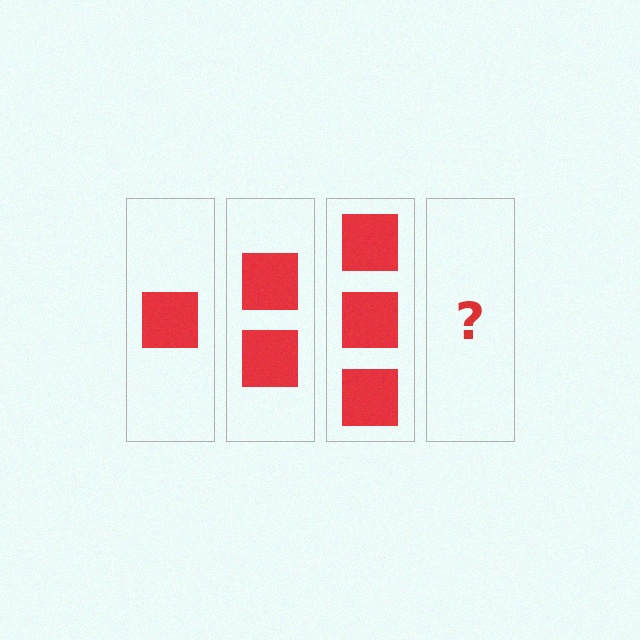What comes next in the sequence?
The next element should be 4 squares.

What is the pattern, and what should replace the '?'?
The pattern is that each step adds one more square. The '?' should be 4 squares.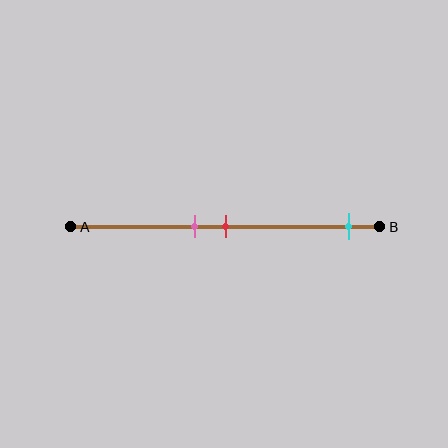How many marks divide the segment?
There are 3 marks dividing the segment.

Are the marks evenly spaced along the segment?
No, the marks are not evenly spaced.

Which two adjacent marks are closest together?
The pink and red marks are the closest adjacent pair.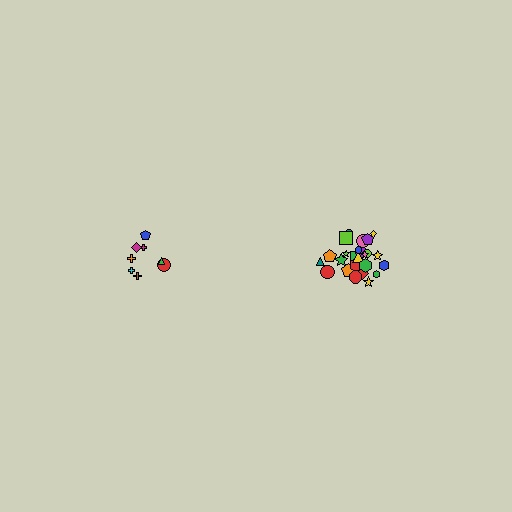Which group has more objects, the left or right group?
The right group.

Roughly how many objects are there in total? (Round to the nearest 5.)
Roughly 35 objects in total.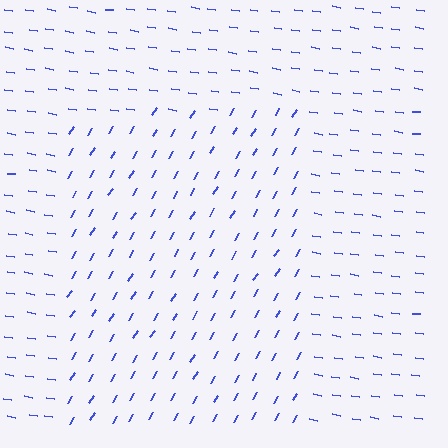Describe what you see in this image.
The image is filled with small blue line segments. A rectangle region in the image has lines oriented differently from the surrounding lines, creating a visible texture boundary.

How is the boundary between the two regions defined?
The boundary is defined purely by a change in line orientation (approximately 68 degrees difference). All lines are the same color and thickness.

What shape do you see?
I see a rectangle.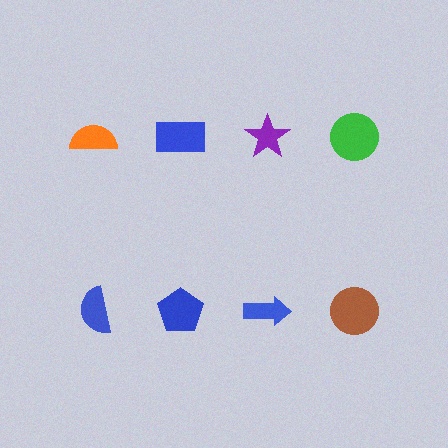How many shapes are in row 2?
4 shapes.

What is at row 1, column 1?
An orange semicircle.